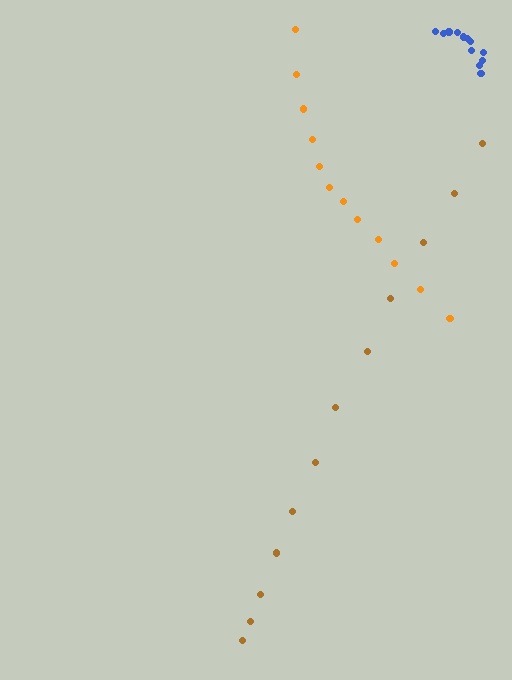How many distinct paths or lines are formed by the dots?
There are 3 distinct paths.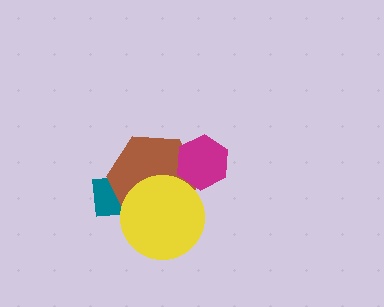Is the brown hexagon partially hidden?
Yes, it is partially covered by another shape.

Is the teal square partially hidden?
Yes, it is partially covered by another shape.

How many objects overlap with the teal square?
2 objects overlap with the teal square.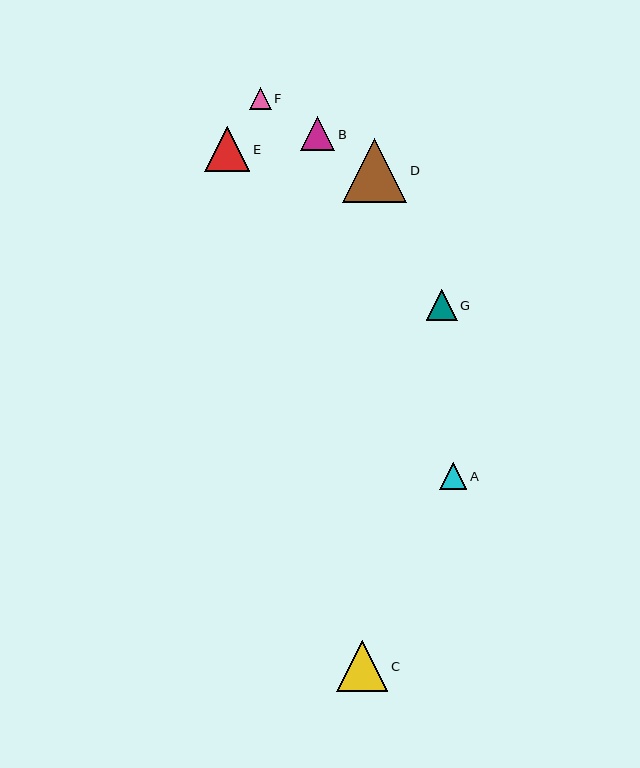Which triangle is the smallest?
Triangle F is the smallest with a size of approximately 22 pixels.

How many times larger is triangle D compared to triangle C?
Triangle D is approximately 1.2 times the size of triangle C.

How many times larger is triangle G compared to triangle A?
Triangle G is approximately 1.1 times the size of triangle A.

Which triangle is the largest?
Triangle D is the largest with a size of approximately 64 pixels.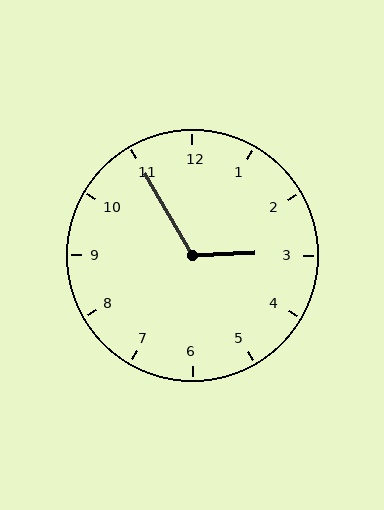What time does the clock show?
2:55.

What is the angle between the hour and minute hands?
Approximately 118 degrees.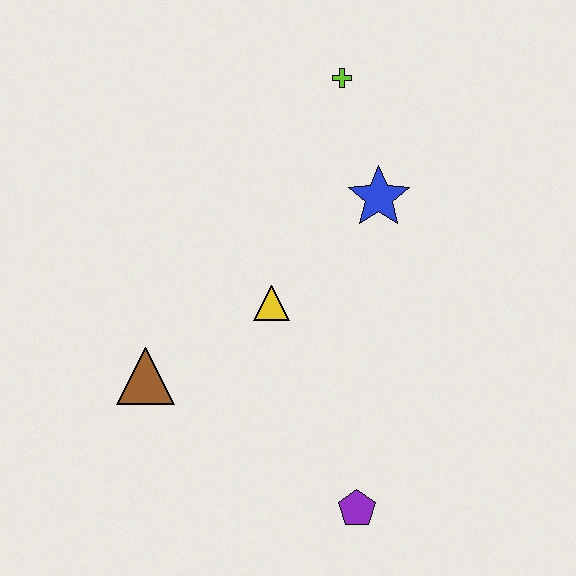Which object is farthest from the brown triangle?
The lime cross is farthest from the brown triangle.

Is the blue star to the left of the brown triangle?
No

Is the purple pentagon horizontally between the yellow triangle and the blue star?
Yes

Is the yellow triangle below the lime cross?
Yes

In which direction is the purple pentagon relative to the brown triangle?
The purple pentagon is to the right of the brown triangle.